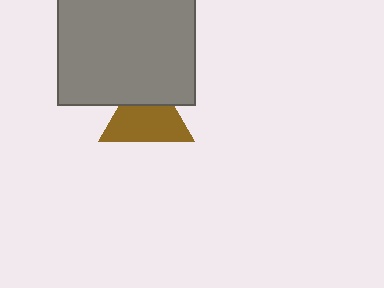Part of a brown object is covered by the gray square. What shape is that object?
It is a triangle.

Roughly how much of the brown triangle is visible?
Most of it is visible (roughly 68%).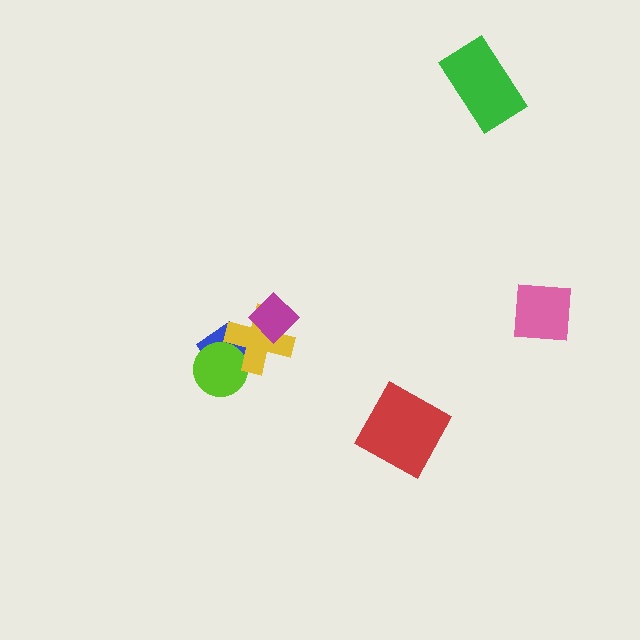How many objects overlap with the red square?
0 objects overlap with the red square.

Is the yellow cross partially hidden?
Yes, it is partially covered by another shape.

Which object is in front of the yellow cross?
The magenta diamond is in front of the yellow cross.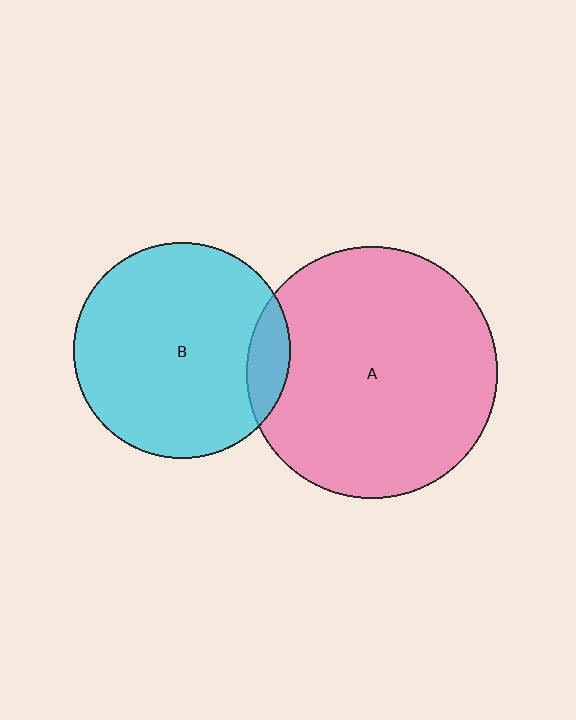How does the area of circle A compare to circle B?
Approximately 1.3 times.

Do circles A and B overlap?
Yes.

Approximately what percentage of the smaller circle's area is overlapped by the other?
Approximately 10%.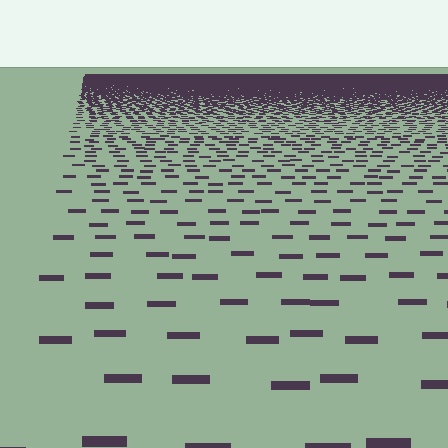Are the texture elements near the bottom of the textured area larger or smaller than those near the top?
Larger. Near the bottom, elements are closer to the viewer and appear at a bigger on-screen size.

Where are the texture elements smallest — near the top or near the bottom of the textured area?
Near the top.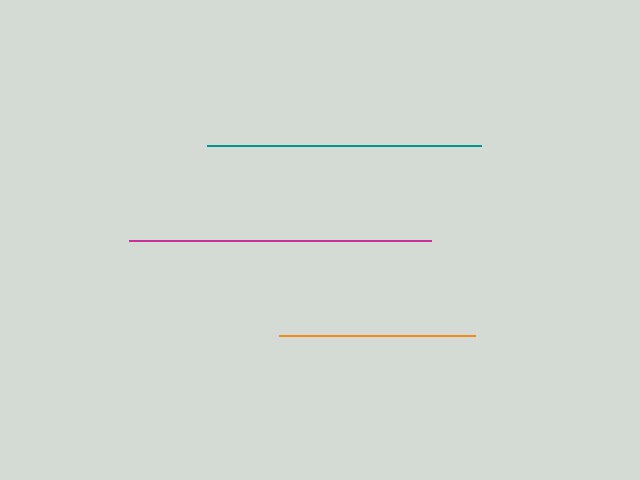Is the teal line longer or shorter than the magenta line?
The magenta line is longer than the teal line.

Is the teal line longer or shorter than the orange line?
The teal line is longer than the orange line.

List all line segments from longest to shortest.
From longest to shortest: magenta, teal, orange.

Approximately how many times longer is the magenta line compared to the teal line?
The magenta line is approximately 1.1 times the length of the teal line.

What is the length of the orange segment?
The orange segment is approximately 196 pixels long.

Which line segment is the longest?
The magenta line is the longest at approximately 302 pixels.